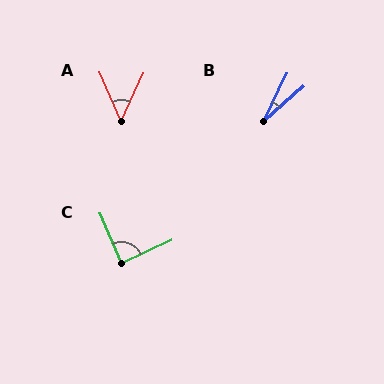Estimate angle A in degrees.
Approximately 48 degrees.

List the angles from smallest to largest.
B (23°), A (48°), C (88°).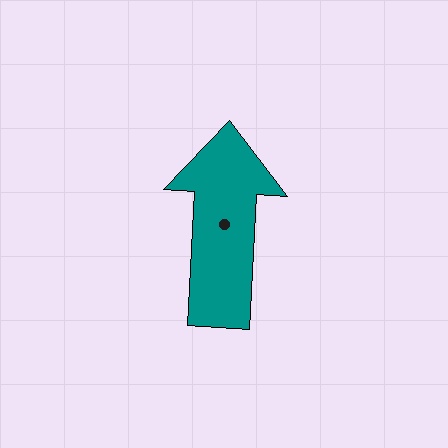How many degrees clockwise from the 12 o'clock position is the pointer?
Approximately 3 degrees.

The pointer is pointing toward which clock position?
Roughly 12 o'clock.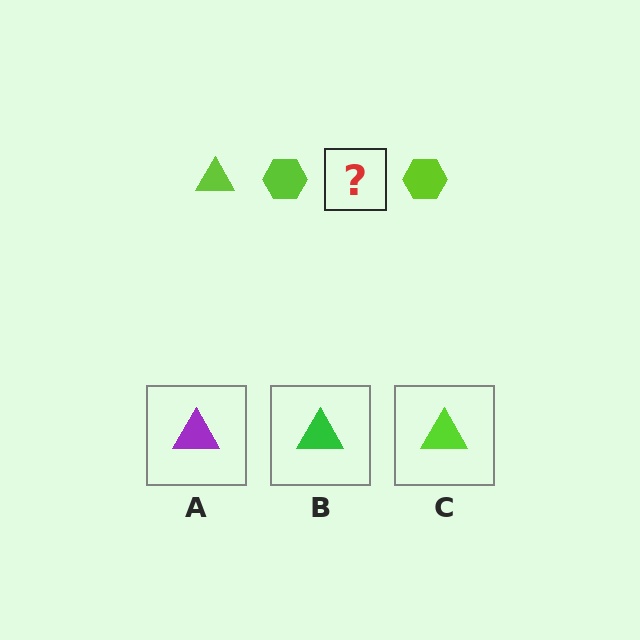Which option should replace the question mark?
Option C.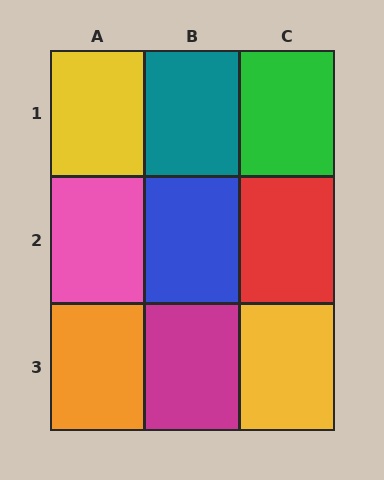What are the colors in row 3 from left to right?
Orange, magenta, yellow.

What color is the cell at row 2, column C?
Red.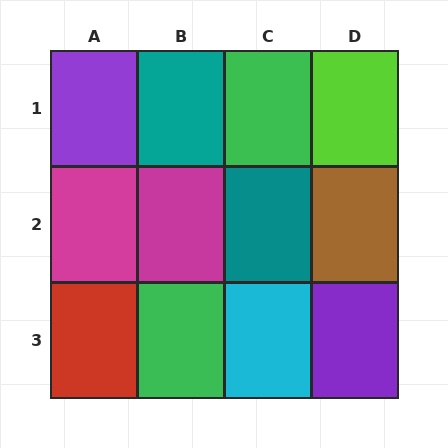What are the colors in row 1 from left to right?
Purple, teal, green, lime.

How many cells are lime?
1 cell is lime.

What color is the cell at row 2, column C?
Teal.